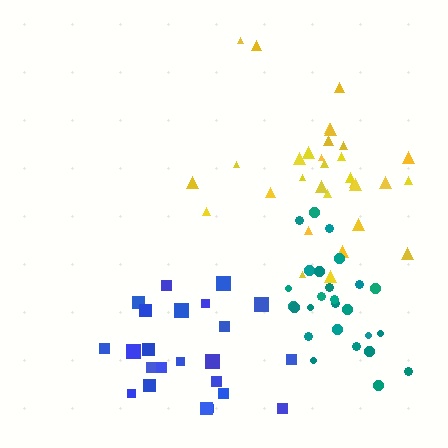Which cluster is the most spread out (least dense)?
Blue.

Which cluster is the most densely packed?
Teal.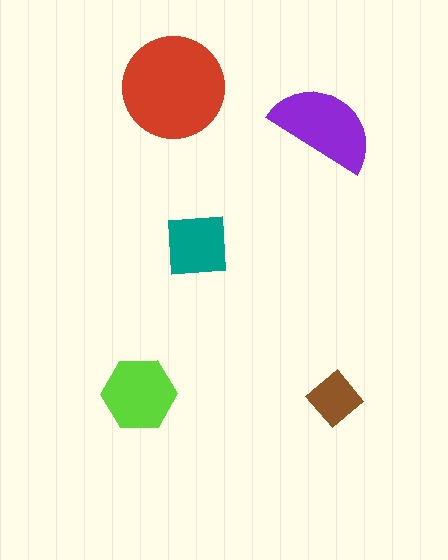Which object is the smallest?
The brown diamond.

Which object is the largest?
The red circle.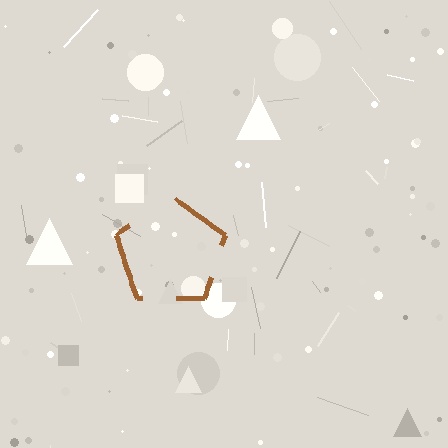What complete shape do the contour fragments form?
The contour fragments form a pentagon.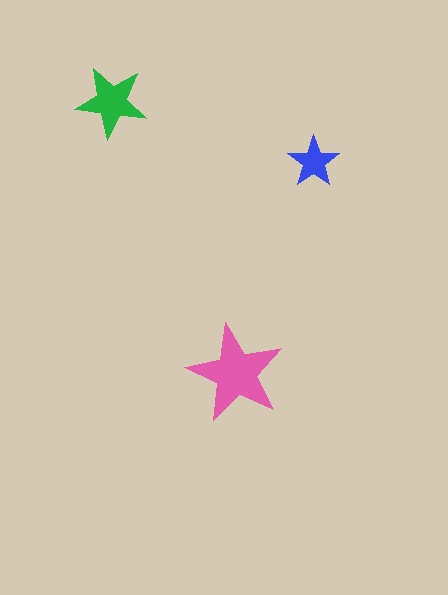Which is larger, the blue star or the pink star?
The pink one.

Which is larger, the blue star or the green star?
The green one.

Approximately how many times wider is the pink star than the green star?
About 1.5 times wider.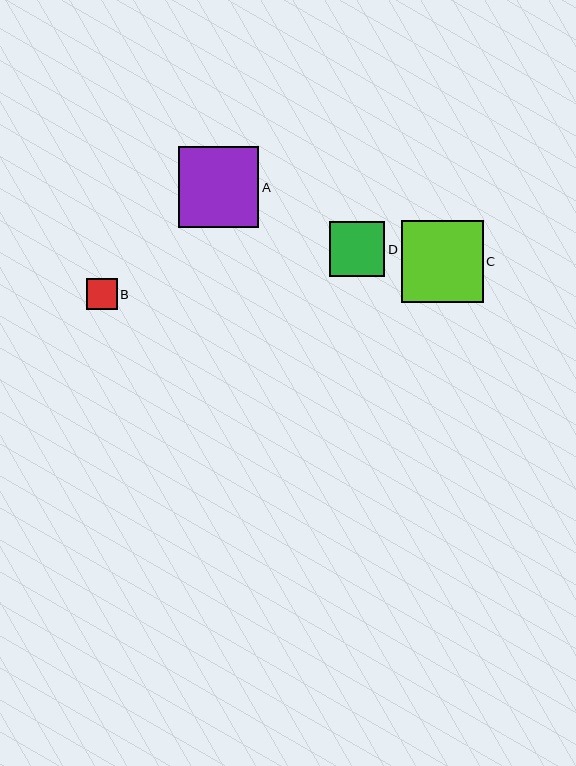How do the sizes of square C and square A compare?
Square C and square A are approximately the same size.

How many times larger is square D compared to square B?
Square D is approximately 1.8 times the size of square B.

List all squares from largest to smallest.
From largest to smallest: C, A, D, B.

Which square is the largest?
Square C is the largest with a size of approximately 81 pixels.